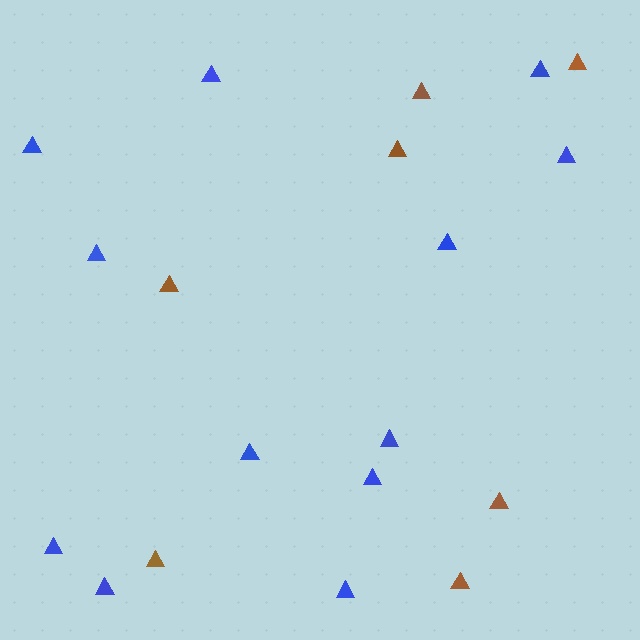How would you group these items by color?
There are 2 groups: one group of blue triangles (12) and one group of brown triangles (7).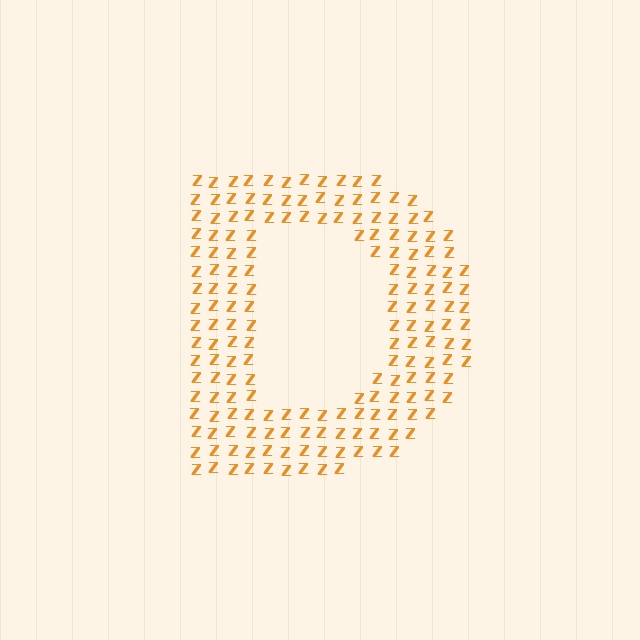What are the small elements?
The small elements are letter Z's.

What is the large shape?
The large shape is the letter D.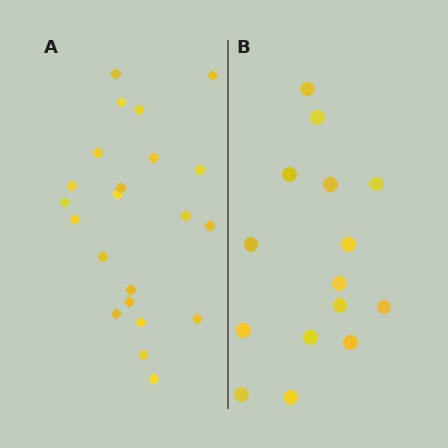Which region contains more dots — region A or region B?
Region A (the left region) has more dots.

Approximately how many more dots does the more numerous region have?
Region A has roughly 8 or so more dots than region B.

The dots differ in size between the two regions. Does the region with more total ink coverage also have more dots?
No. Region B has more total ink coverage because its dots are larger, but region A actually contains more individual dots. Total area can be misleading — the number of items is what matters here.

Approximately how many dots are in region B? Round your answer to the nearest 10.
About 20 dots. (The exact count is 15, which rounds to 20.)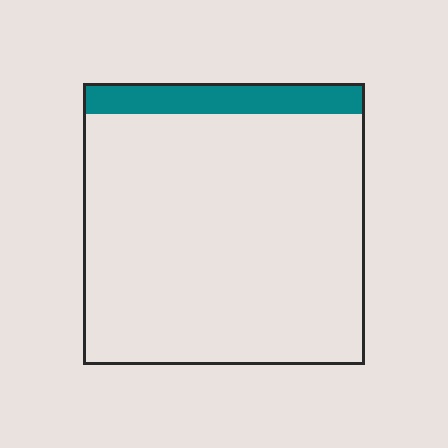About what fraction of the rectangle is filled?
About one tenth (1/10).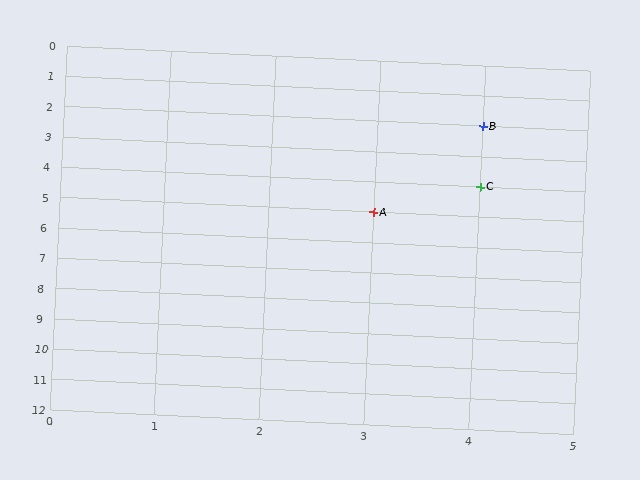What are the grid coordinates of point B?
Point B is at grid coordinates (4, 2).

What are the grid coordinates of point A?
Point A is at grid coordinates (3, 5).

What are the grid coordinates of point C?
Point C is at grid coordinates (4, 4).